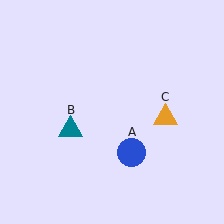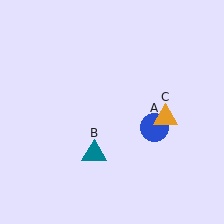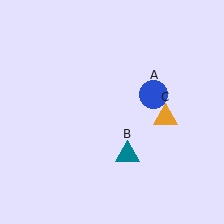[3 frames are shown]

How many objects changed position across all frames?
2 objects changed position: blue circle (object A), teal triangle (object B).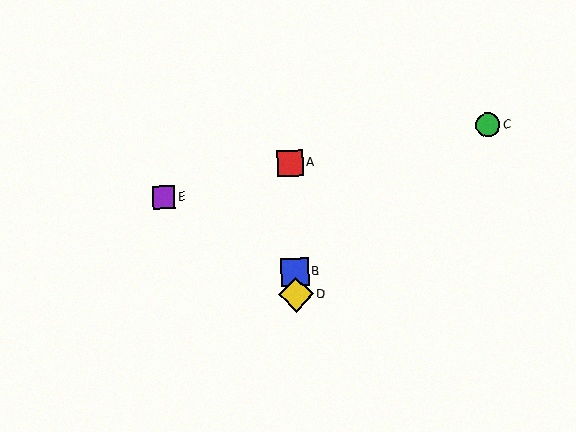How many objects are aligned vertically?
3 objects (A, B, D) are aligned vertically.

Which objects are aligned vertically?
Objects A, B, D are aligned vertically.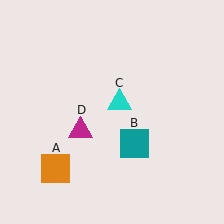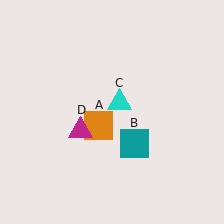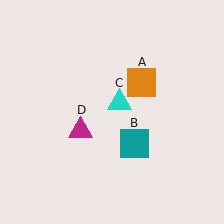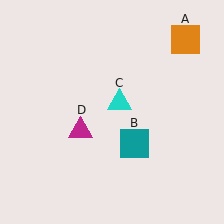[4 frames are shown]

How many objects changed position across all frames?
1 object changed position: orange square (object A).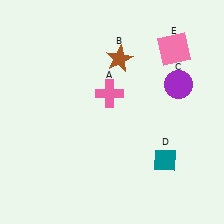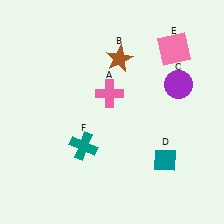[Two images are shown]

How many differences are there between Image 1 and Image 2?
There is 1 difference between the two images.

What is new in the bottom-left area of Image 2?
A teal cross (F) was added in the bottom-left area of Image 2.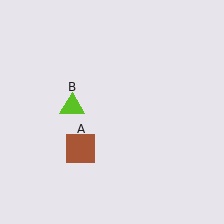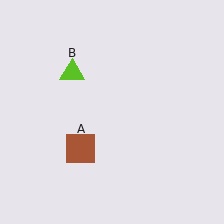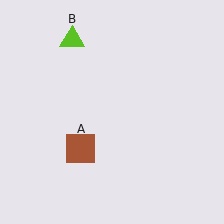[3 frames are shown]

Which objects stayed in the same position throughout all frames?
Brown square (object A) remained stationary.